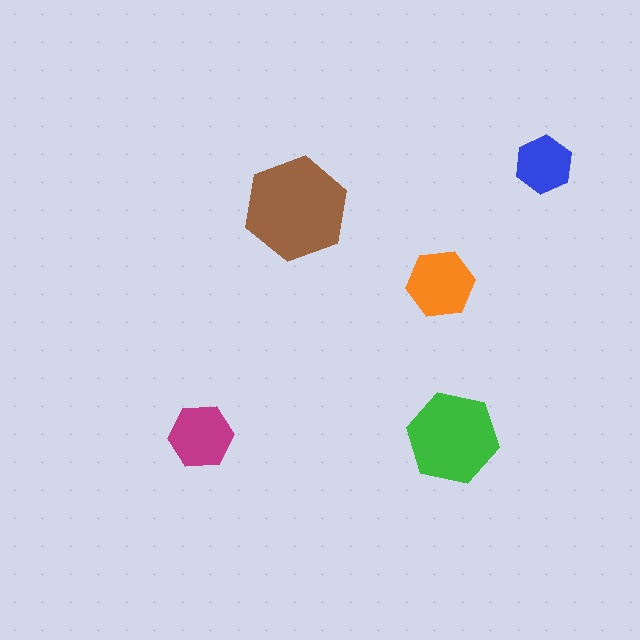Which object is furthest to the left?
The magenta hexagon is leftmost.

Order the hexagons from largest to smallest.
the brown one, the green one, the orange one, the magenta one, the blue one.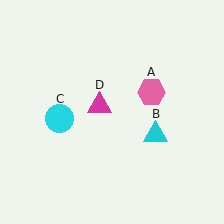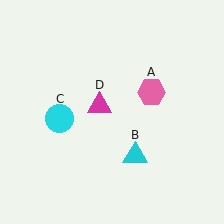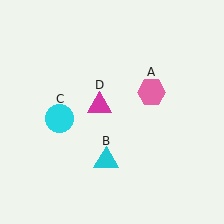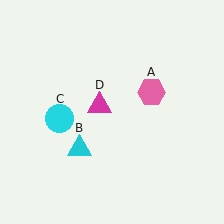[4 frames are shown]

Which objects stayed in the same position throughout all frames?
Pink hexagon (object A) and cyan circle (object C) and magenta triangle (object D) remained stationary.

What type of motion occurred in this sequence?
The cyan triangle (object B) rotated clockwise around the center of the scene.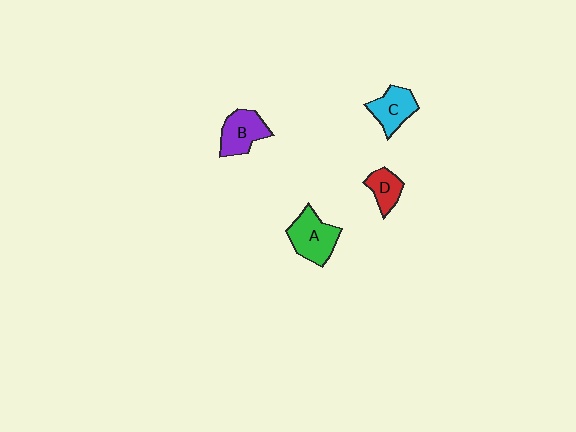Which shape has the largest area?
Shape A (green).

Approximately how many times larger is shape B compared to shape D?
Approximately 1.5 times.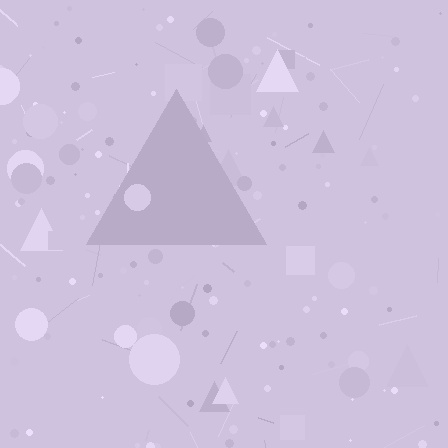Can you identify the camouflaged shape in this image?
The camouflaged shape is a triangle.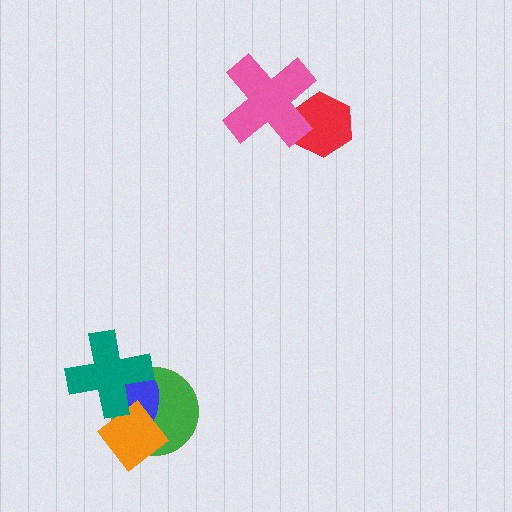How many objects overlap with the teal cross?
3 objects overlap with the teal cross.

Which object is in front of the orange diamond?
The teal cross is in front of the orange diamond.